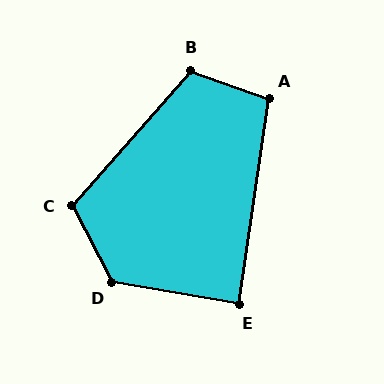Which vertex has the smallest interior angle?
E, at approximately 89 degrees.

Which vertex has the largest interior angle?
D, at approximately 127 degrees.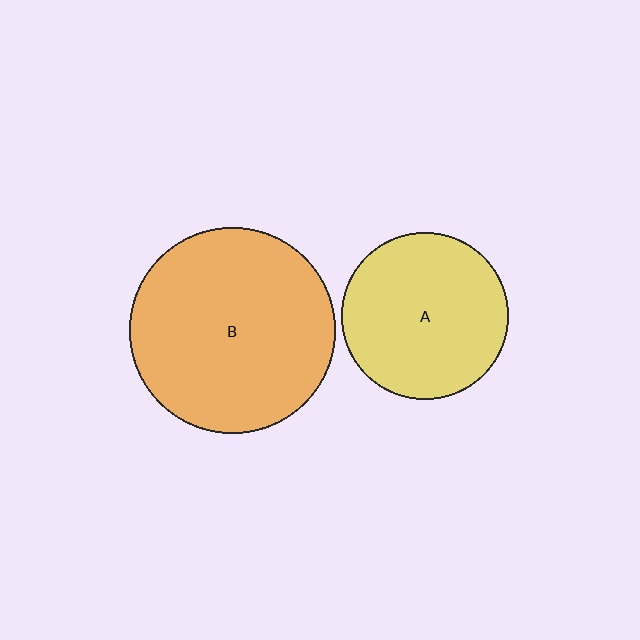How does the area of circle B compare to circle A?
Approximately 1.5 times.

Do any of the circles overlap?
No, none of the circles overlap.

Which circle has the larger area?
Circle B (orange).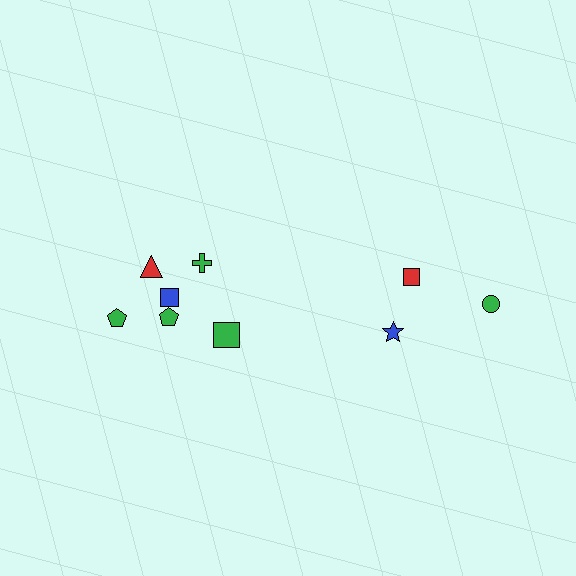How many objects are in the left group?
There are 6 objects.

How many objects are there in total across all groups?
There are 9 objects.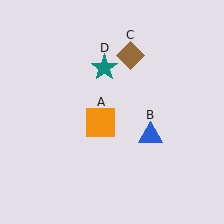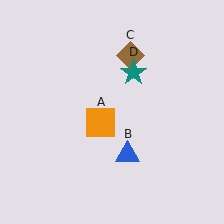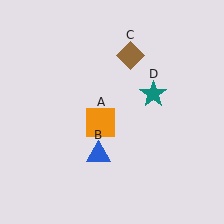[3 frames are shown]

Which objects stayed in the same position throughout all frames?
Orange square (object A) and brown diamond (object C) remained stationary.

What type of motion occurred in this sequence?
The blue triangle (object B), teal star (object D) rotated clockwise around the center of the scene.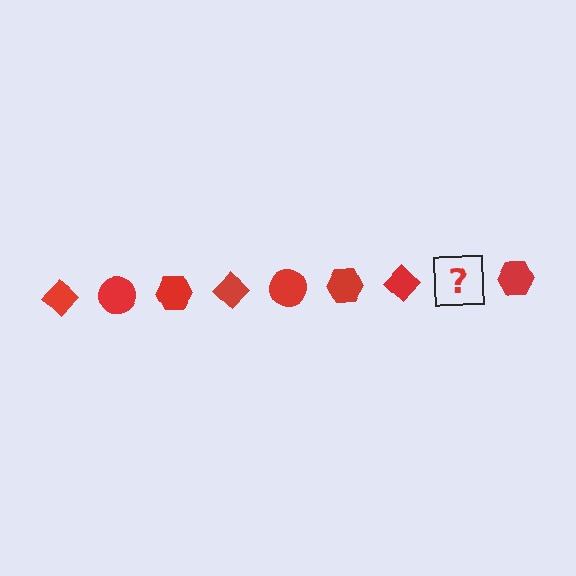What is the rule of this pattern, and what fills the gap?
The rule is that the pattern cycles through diamond, circle, hexagon shapes in red. The gap should be filled with a red circle.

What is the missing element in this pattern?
The missing element is a red circle.